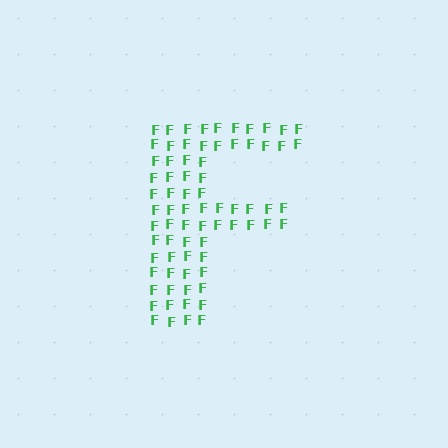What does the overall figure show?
The overall figure shows the letter F.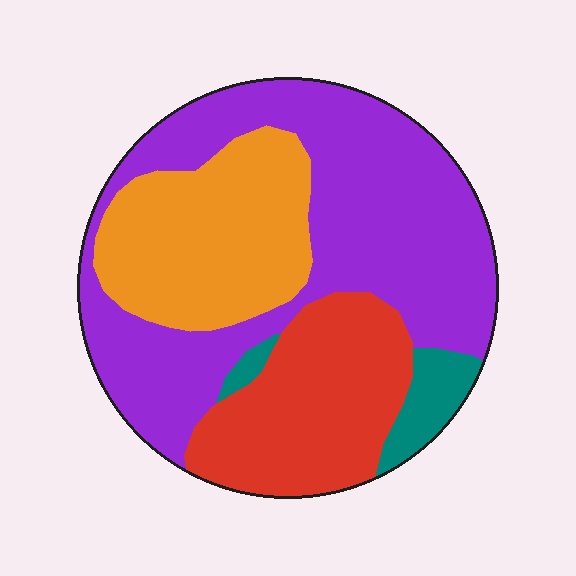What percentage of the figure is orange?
Orange takes up less than a quarter of the figure.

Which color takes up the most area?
Purple, at roughly 50%.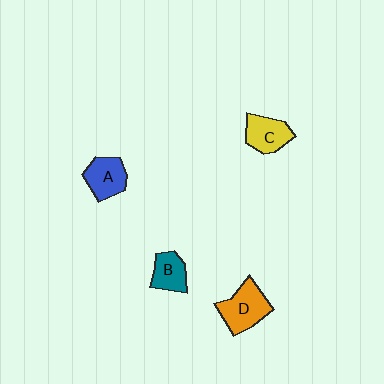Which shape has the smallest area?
Shape B (teal).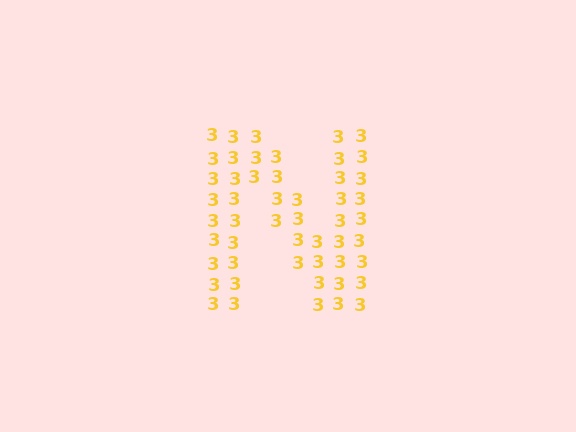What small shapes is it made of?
It is made of small digit 3's.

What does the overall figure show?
The overall figure shows the letter N.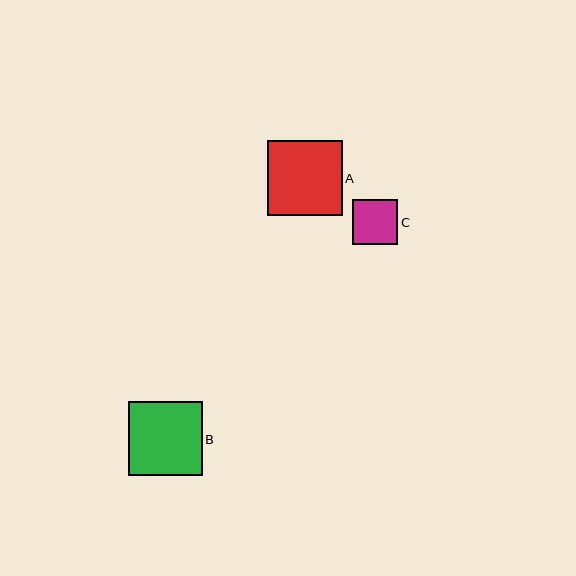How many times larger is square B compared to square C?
Square B is approximately 1.6 times the size of square C.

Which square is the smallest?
Square C is the smallest with a size of approximately 45 pixels.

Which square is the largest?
Square A is the largest with a size of approximately 75 pixels.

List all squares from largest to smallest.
From largest to smallest: A, B, C.